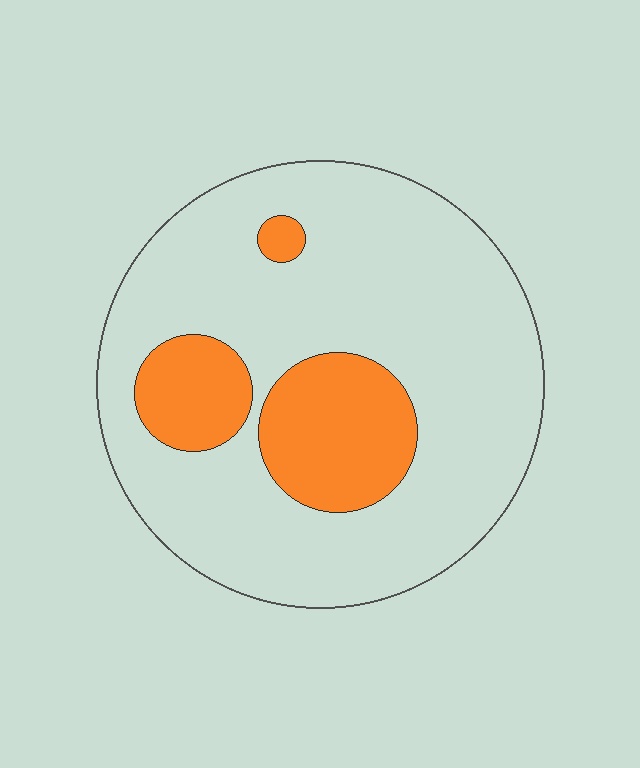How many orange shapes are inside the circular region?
3.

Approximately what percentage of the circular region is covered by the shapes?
Approximately 20%.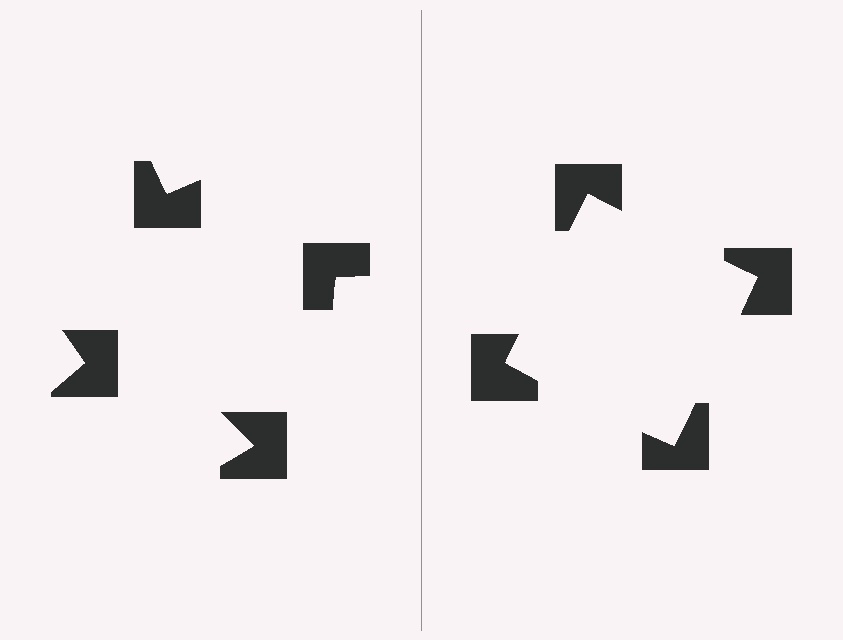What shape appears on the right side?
An illusory square.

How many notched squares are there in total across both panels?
8 — 4 on each side.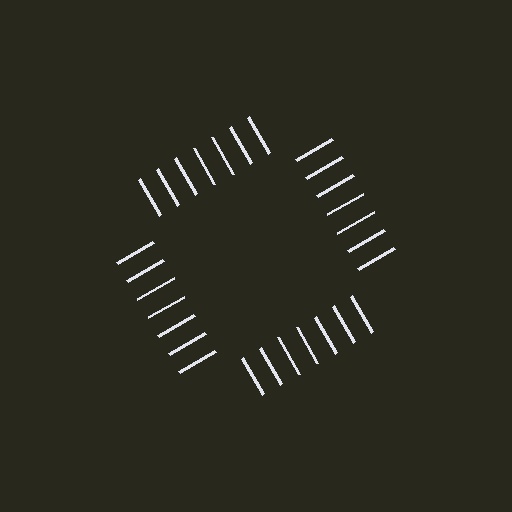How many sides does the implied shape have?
4 sides — the line-ends trace a square.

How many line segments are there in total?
28 — 7 along each of the 4 edges.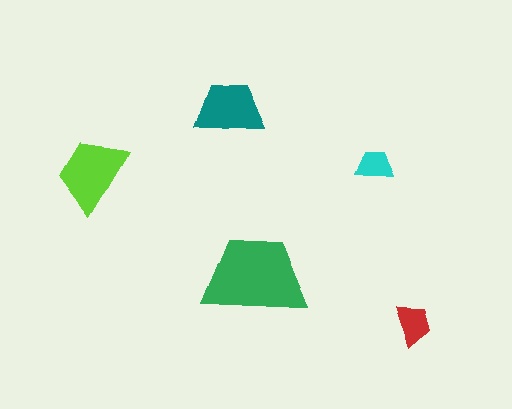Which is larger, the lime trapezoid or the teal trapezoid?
The lime one.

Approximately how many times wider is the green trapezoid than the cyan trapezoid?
About 3 times wider.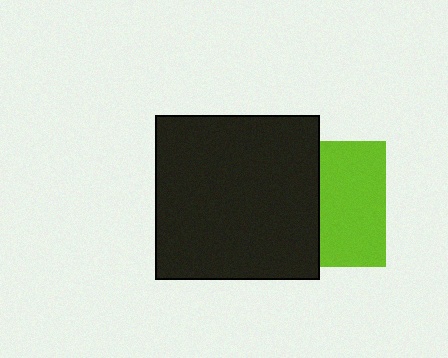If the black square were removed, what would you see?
You would see the complete lime square.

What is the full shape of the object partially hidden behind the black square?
The partially hidden object is a lime square.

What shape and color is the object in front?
The object in front is a black square.